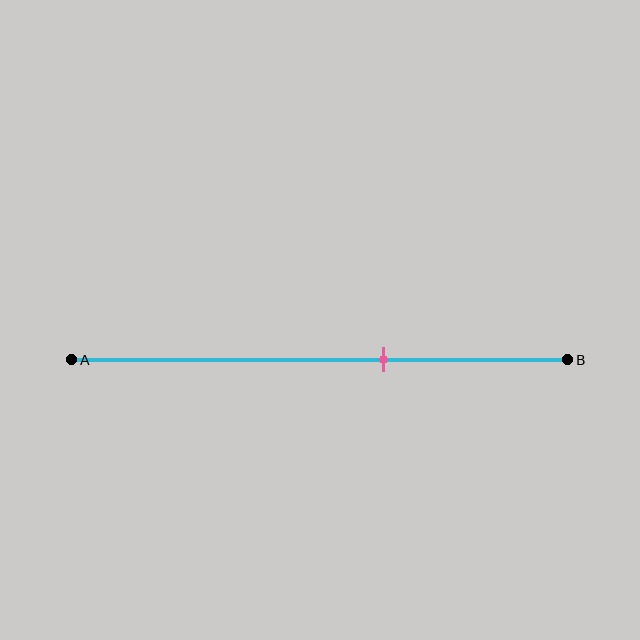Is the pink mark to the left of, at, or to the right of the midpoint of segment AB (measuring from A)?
The pink mark is to the right of the midpoint of segment AB.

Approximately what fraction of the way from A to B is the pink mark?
The pink mark is approximately 65% of the way from A to B.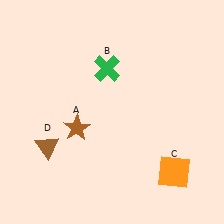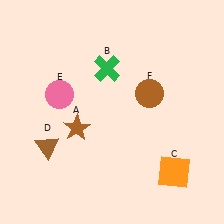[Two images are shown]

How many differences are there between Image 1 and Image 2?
There are 2 differences between the two images.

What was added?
A pink circle (E), a brown circle (F) were added in Image 2.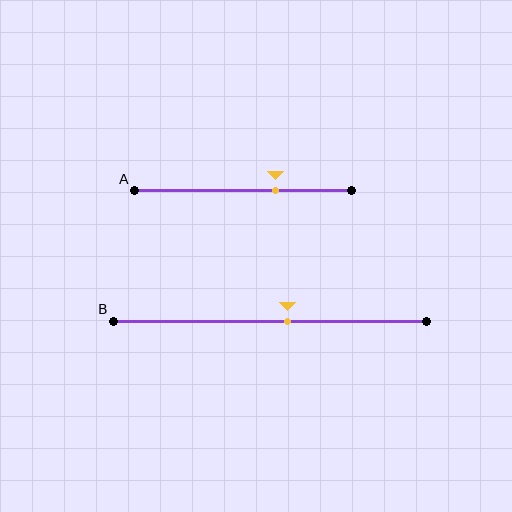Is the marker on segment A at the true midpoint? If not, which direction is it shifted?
No, the marker on segment A is shifted to the right by about 15% of the segment length.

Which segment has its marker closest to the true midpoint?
Segment B has its marker closest to the true midpoint.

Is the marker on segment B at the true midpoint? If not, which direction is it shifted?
No, the marker on segment B is shifted to the right by about 6% of the segment length.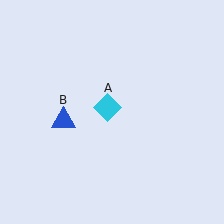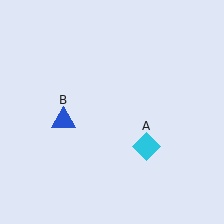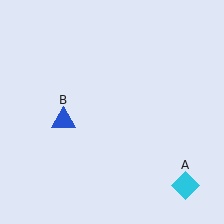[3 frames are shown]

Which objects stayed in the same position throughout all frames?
Blue triangle (object B) remained stationary.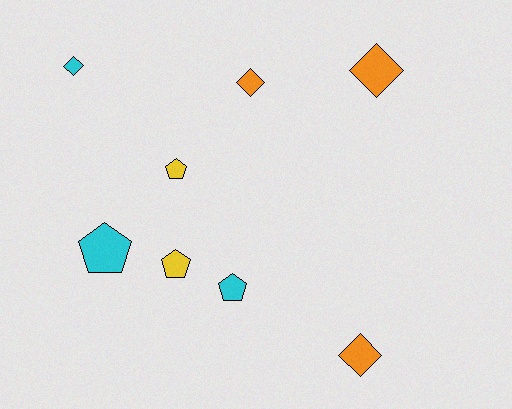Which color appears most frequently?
Orange, with 3 objects.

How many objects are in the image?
There are 8 objects.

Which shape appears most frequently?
Diamond, with 4 objects.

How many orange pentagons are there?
There are no orange pentagons.